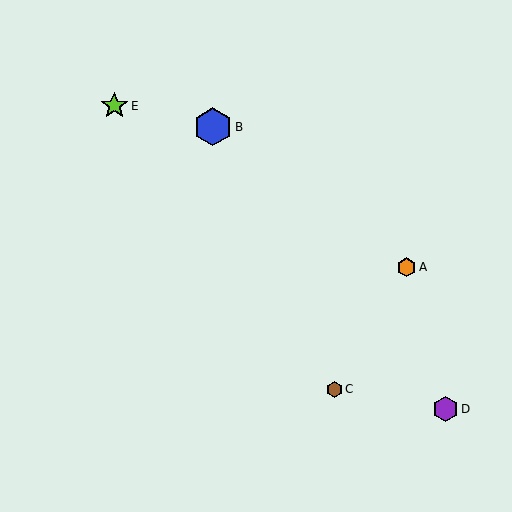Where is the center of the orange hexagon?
The center of the orange hexagon is at (406, 267).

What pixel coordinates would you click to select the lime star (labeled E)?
Click at (114, 106) to select the lime star E.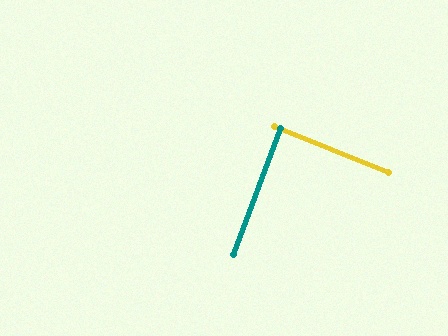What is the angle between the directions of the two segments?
Approximately 88 degrees.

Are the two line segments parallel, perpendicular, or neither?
Perpendicular — they meet at approximately 88°.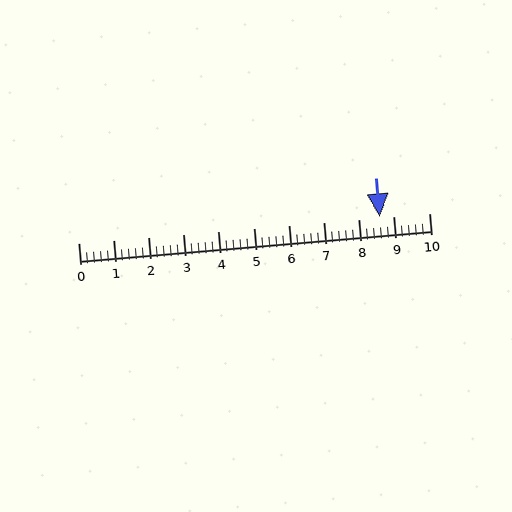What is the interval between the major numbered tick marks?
The major tick marks are spaced 1 units apart.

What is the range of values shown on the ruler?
The ruler shows values from 0 to 10.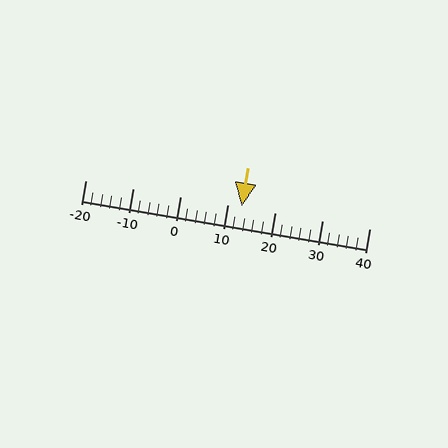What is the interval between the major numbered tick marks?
The major tick marks are spaced 10 units apart.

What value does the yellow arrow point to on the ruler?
The yellow arrow points to approximately 13.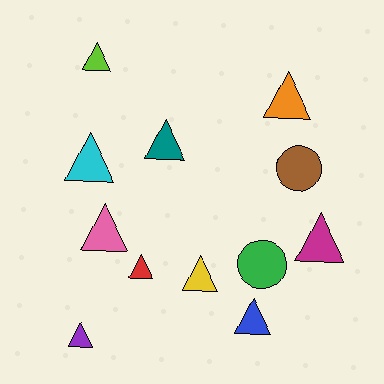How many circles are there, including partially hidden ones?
There are 2 circles.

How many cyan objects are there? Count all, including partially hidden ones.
There is 1 cyan object.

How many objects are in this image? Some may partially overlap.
There are 12 objects.